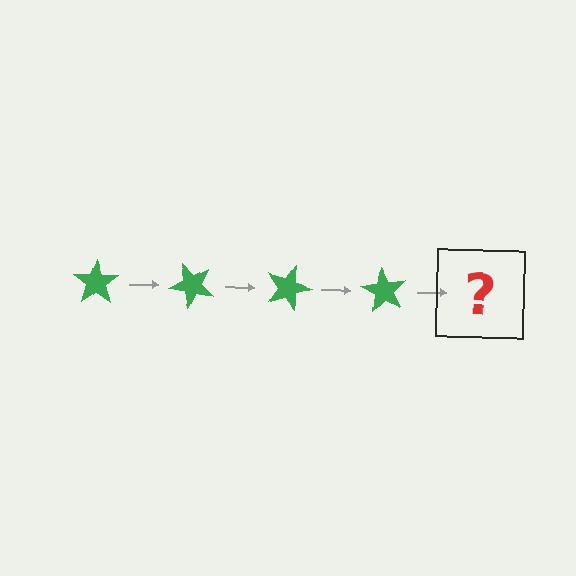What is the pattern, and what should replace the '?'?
The pattern is that the star rotates 45 degrees each step. The '?' should be a green star rotated 180 degrees.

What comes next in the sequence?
The next element should be a green star rotated 180 degrees.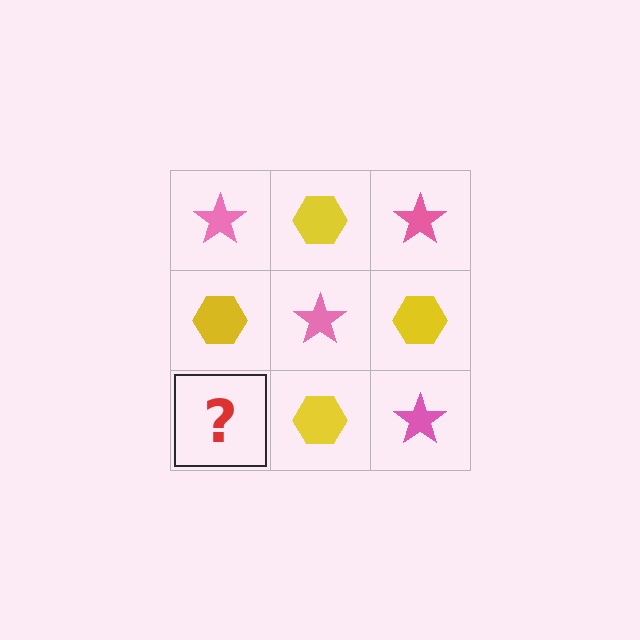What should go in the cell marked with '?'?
The missing cell should contain a pink star.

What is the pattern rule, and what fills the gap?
The rule is that it alternates pink star and yellow hexagon in a checkerboard pattern. The gap should be filled with a pink star.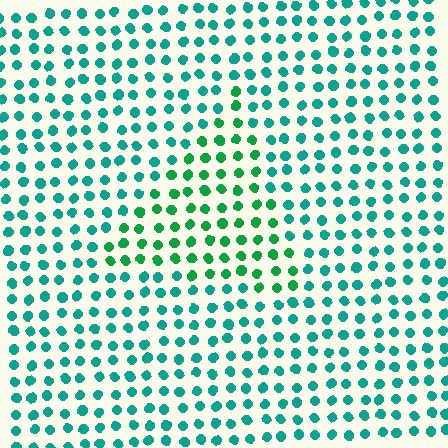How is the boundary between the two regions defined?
The boundary is defined purely by a slight shift in hue (about 33 degrees). Spacing, size, and orientation are identical on both sides.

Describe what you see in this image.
The image is filled with small teal elements in a uniform arrangement. A triangle-shaped region is visible where the elements are tinted to a slightly different hue, forming a subtle color boundary.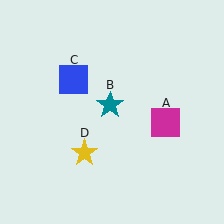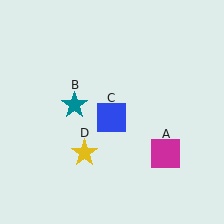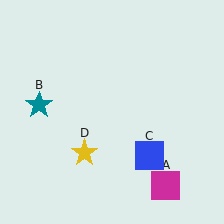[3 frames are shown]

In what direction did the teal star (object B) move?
The teal star (object B) moved left.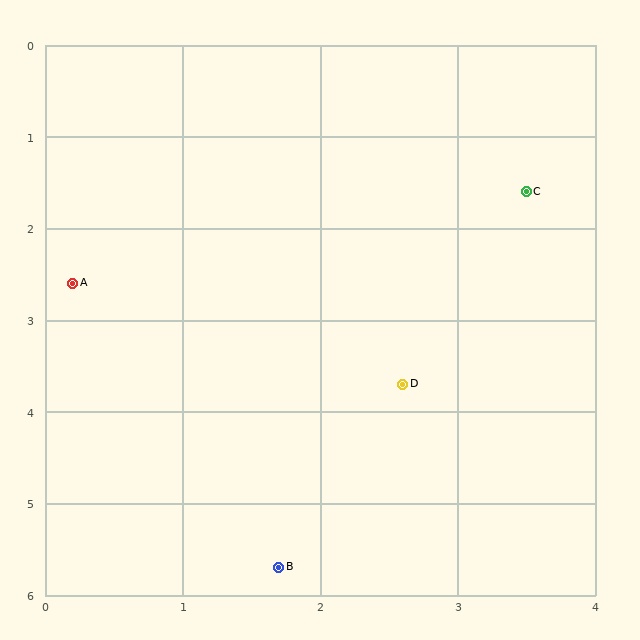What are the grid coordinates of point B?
Point B is at approximately (1.7, 5.7).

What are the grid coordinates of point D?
Point D is at approximately (2.6, 3.7).